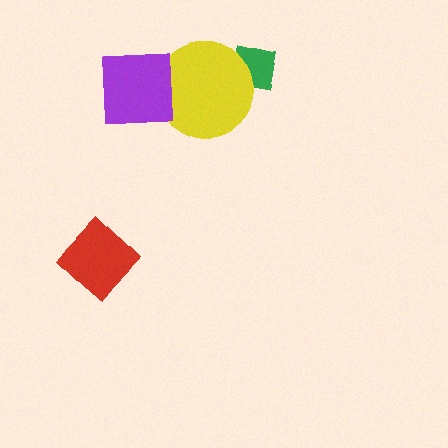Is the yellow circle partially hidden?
Yes, it is partially covered by another shape.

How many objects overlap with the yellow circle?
2 objects overlap with the yellow circle.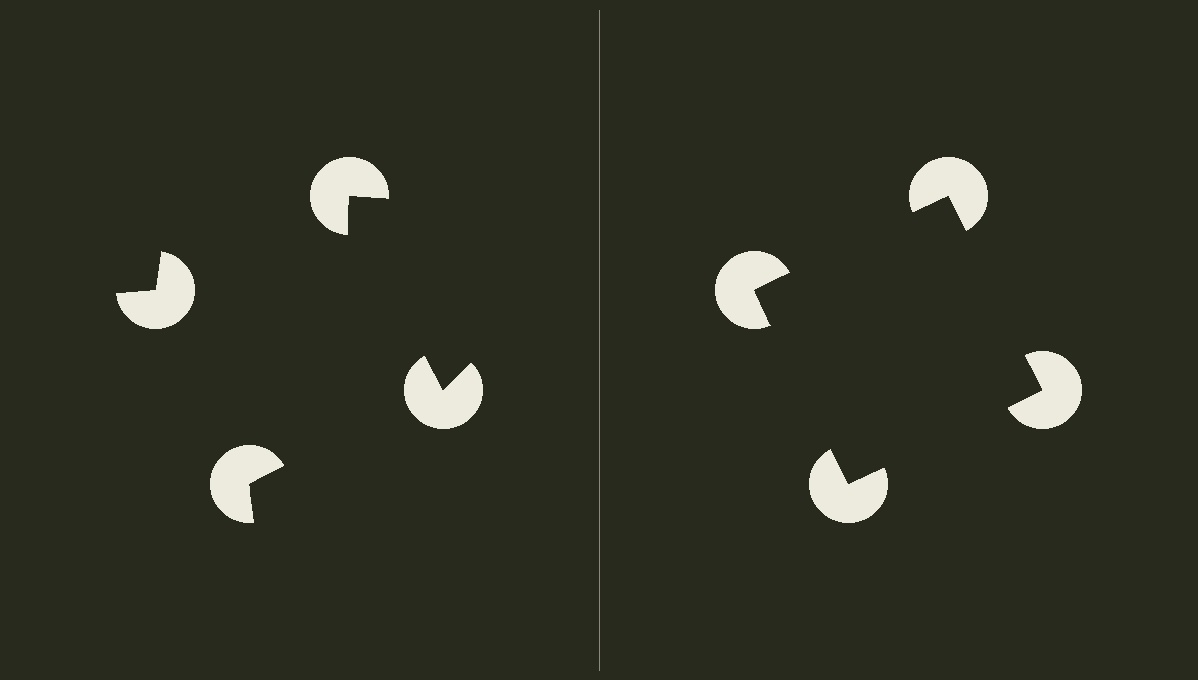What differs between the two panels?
The pac-man discs are positioned identically on both sides; only the wedge orientations differ. On the right they align to a square; on the left they are misaligned.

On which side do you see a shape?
An illusory square appears on the right side. On the left side the wedge cuts are rotated, so no coherent shape forms.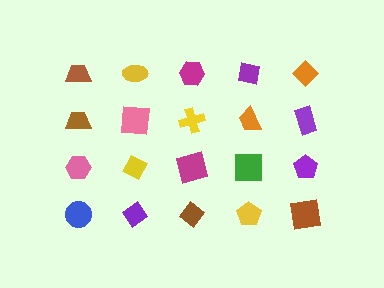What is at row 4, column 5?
A brown square.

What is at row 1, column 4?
A purple square.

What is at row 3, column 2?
A yellow diamond.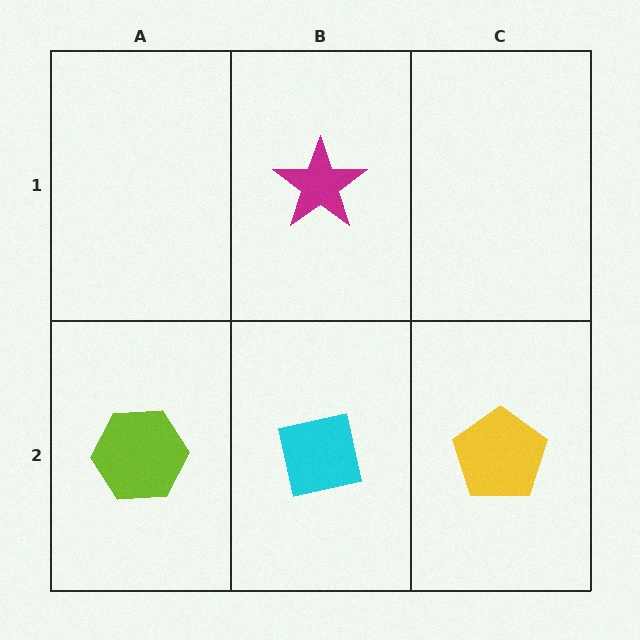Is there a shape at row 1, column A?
No, that cell is empty.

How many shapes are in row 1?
1 shape.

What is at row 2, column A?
A lime hexagon.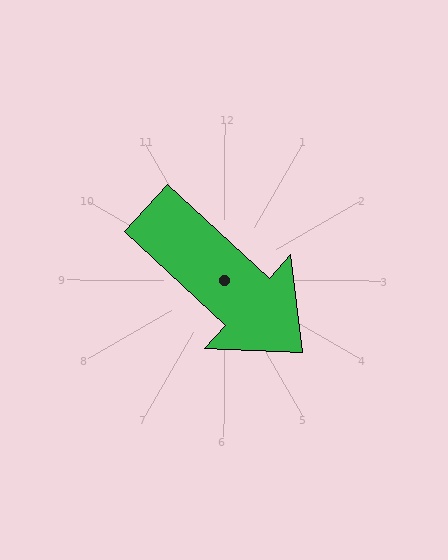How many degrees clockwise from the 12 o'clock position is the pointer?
Approximately 133 degrees.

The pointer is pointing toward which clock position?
Roughly 4 o'clock.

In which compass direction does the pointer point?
Southeast.